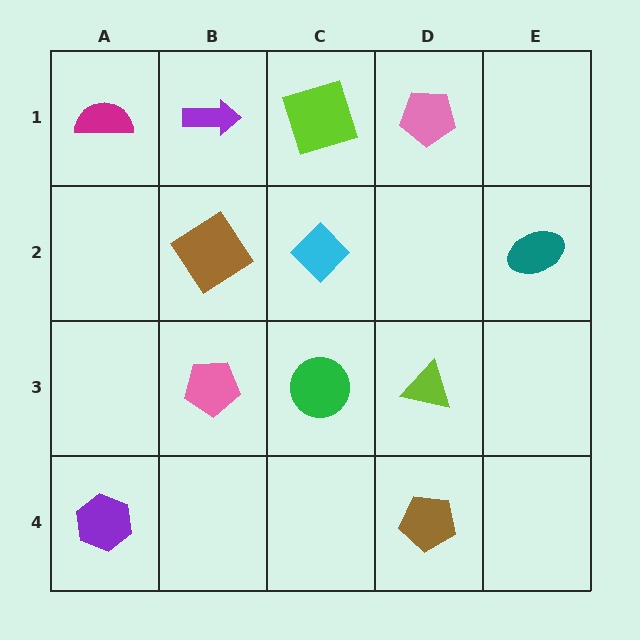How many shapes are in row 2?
3 shapes.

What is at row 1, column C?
A lime square.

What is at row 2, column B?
A brown diamond.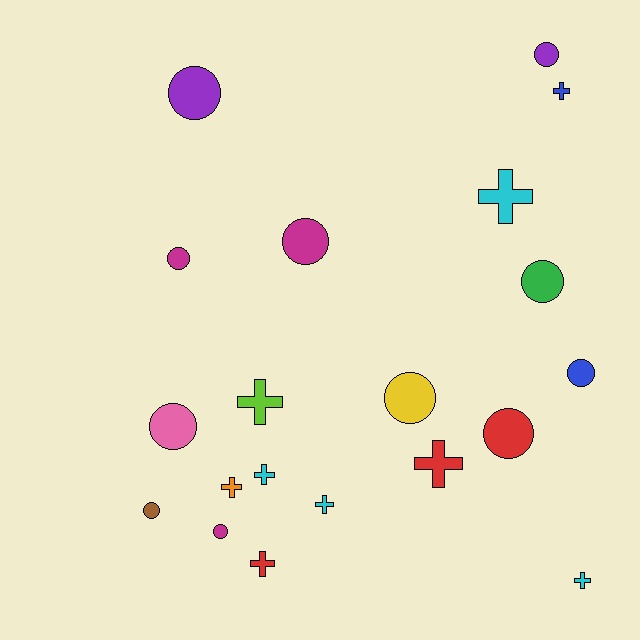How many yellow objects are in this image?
There is 1 yellow object.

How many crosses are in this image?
There are 9 crosses.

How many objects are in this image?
There are 20 objects.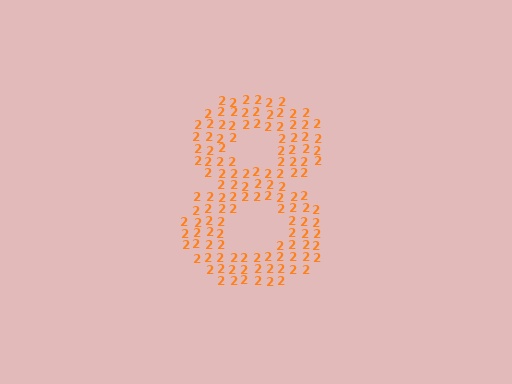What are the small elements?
The small elements are digit 2's.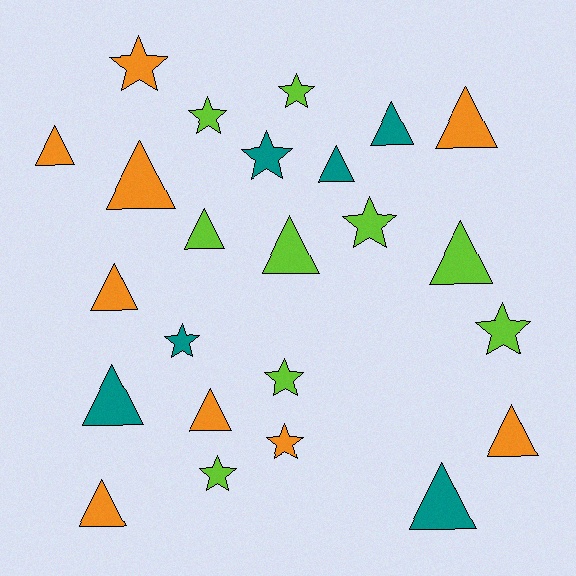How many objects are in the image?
There are 24 objects.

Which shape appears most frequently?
Triangle, with 14 objects.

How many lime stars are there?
There are 6 lime stars.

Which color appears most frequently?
Orange, with 9 objects.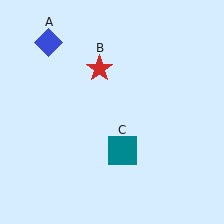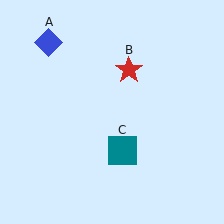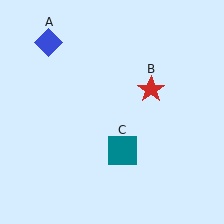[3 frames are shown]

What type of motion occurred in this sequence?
The red star (object B) rotated clockwise around the center of the scene.